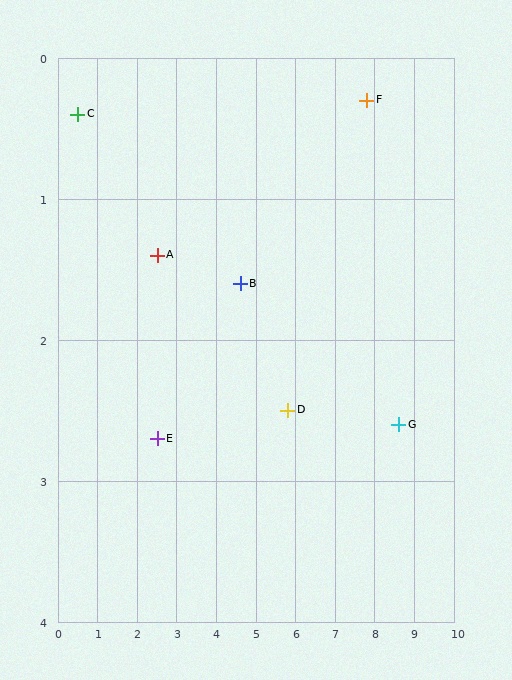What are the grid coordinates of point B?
Point B is at approximately (4.6, 1.6).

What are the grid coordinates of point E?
Point E is at approximately (2.5, 2.7).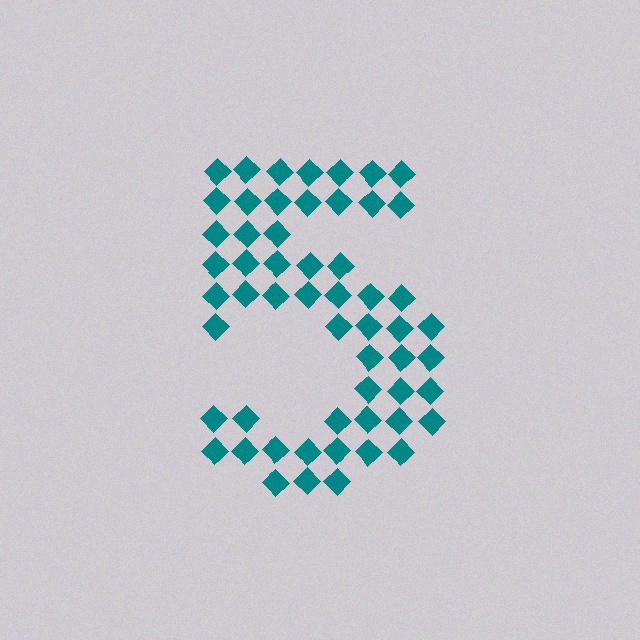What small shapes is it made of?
It is made of small diamonds.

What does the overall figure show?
The overall figure shows the digit 5.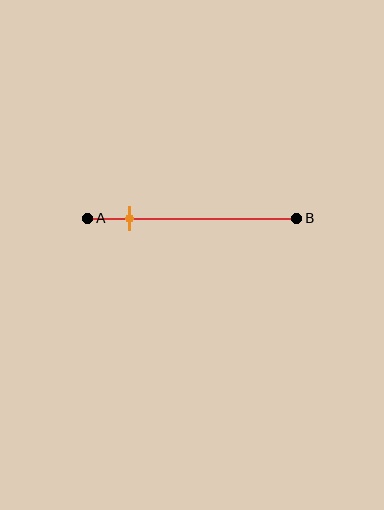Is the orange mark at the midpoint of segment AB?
No, the mark is at about 20% from A, not at the 50% midpoint.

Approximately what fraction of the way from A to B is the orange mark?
The orange mark is approximately 20% of the way from A to B.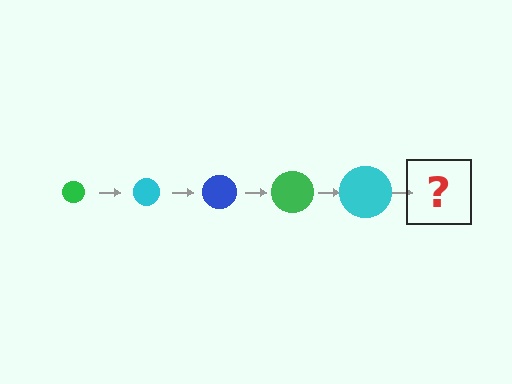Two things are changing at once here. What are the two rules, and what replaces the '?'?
The two rules are that the circle grows larger each step and the color cycles through green, cyan, and blue. The '?' should be a blue circle, larger than the previous one.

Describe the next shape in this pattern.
It should be a blue circle, larger than the previous one.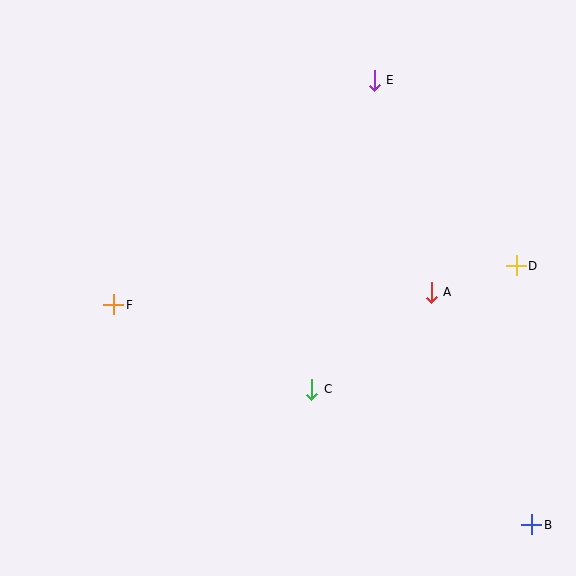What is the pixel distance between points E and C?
The distance between E and C is 315 pixels.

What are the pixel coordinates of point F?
Point F is at (114, 305).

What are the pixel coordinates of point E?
Point E is at (374, 80).